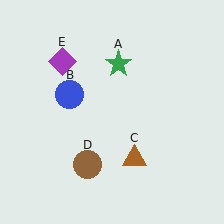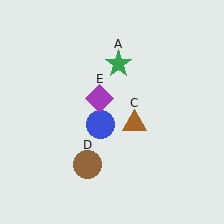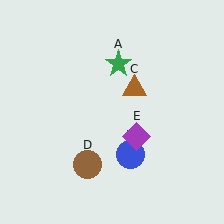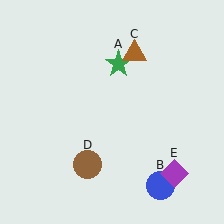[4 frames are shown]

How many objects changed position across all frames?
3 objects changed position: blue circle (object B), brown triangle (object C), purple diamond (object E).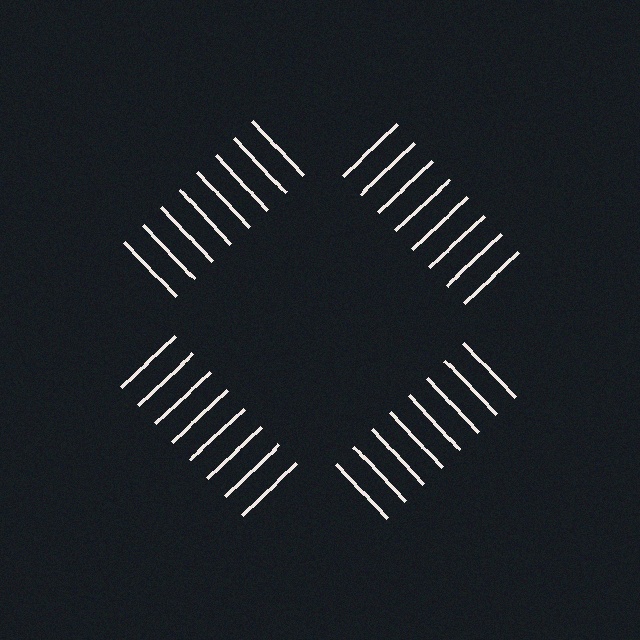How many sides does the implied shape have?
4 sides — the line-ends trace a square.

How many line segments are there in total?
32 — 8 along each of the 4 edges.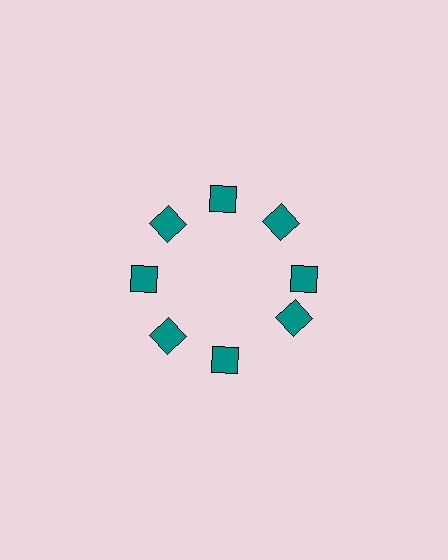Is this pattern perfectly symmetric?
No. The 8 teal squares are arranged in a ring, but one element near the 4 o'clock position is rotated out of alignment along the ring, breaking the 8-fold rotational symmetry.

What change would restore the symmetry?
The symmetry would be restored by rotating it back into even spacing with its neighbors so that all 8 squares sit at equal angles and equal distance from the center.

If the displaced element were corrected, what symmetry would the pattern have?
It would have 8-fold rotational symmetry — the pattern would map onto itself every 45 degrees.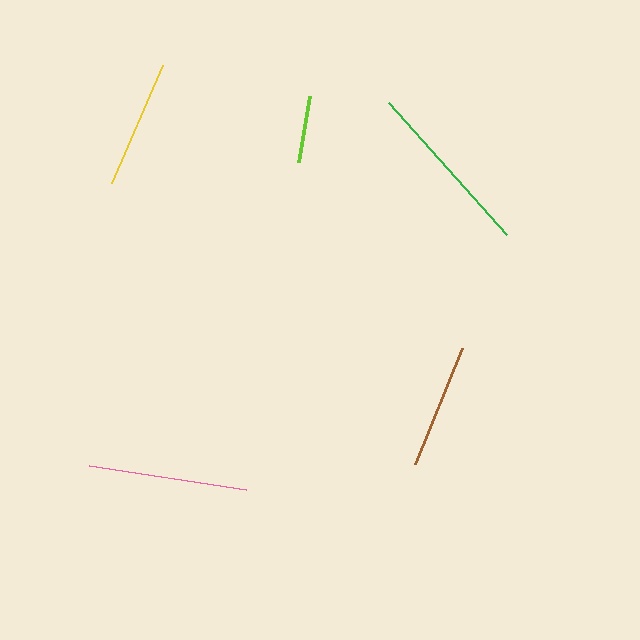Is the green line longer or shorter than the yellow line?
The green line is longer than the yellow line.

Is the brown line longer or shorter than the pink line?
The pink line is longer than the brown line.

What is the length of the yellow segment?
The yellow segment is approximately 129 pixels long.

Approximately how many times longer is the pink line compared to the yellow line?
The pink line is approximately 1.2 times the length of the yellow line.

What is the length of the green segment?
The green segment is approximately 177 pixels long.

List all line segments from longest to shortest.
From longest to shortest: green, pink, yellow, brown, lime.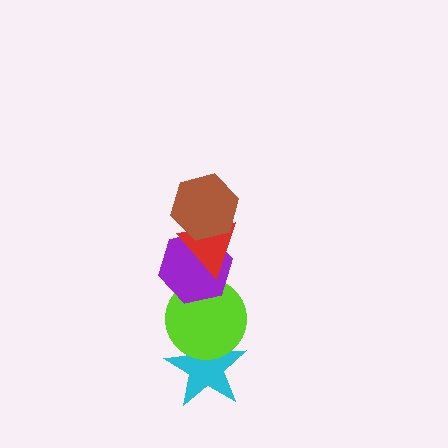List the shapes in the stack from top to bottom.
From top to bottom: the brown hexagon, the red triangle, the purple hexagon, the lime circle, the cyan star.